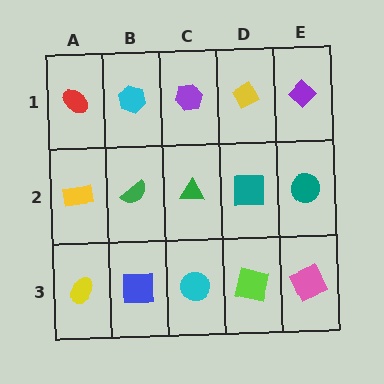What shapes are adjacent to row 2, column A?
A red ellipse (row 1, column A), a yellow ellipse (row 3, column A), a green semicircle (row 2, column B).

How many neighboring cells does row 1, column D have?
3.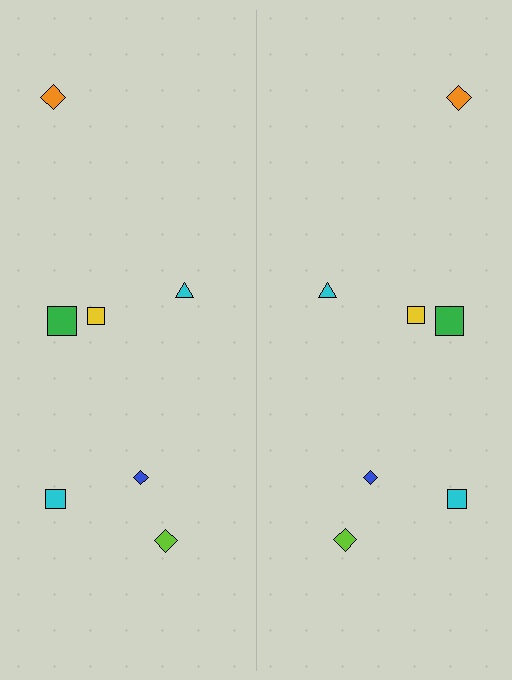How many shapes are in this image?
There are 14 shapes in this image.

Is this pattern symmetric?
Yes, this pattern has bilateral (reflection) symmetry.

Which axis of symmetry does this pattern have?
The pattern has a vertical axis of symmetry running through the center of the image.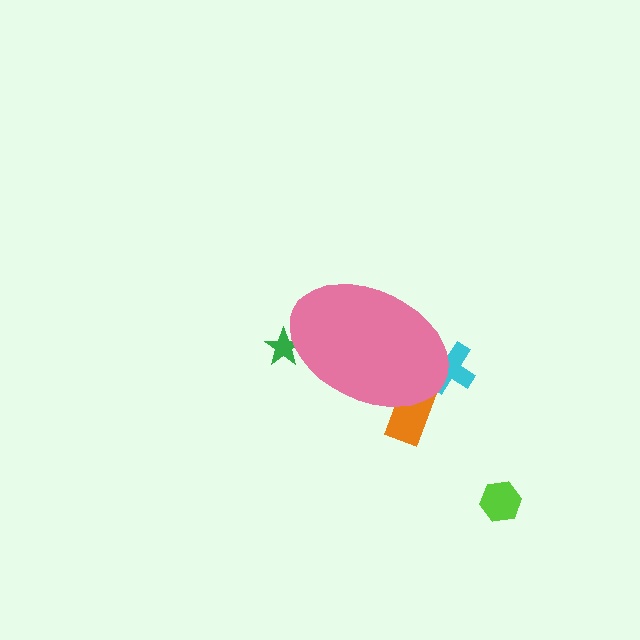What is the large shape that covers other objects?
A pink ellipse.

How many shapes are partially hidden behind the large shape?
3 shapes are partially hidden.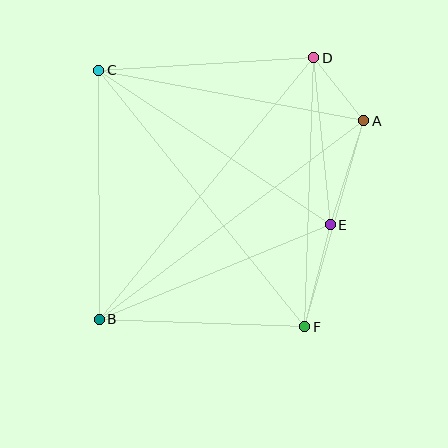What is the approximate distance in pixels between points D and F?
The distance between D and F is approximately 269 pixels.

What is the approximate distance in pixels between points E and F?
The distance between E and F is approximately 105 pixels.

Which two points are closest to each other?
Points A and D are closest to each other.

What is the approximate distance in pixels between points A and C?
The distance between A and C is approximately 270 pixels.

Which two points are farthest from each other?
Points B and D are farthest from each other.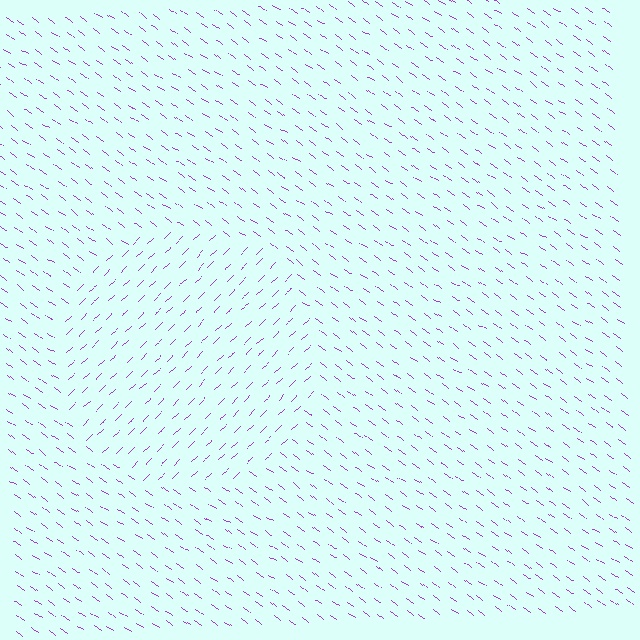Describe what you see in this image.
The image is filled with small purple line segments. A circle region in the image has lines oriented differently from the surrounding lines, creating a visible texture boundary.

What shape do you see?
I see a circle.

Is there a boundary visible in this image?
Yes, there is a texture boundary formed by a change in line orientation.